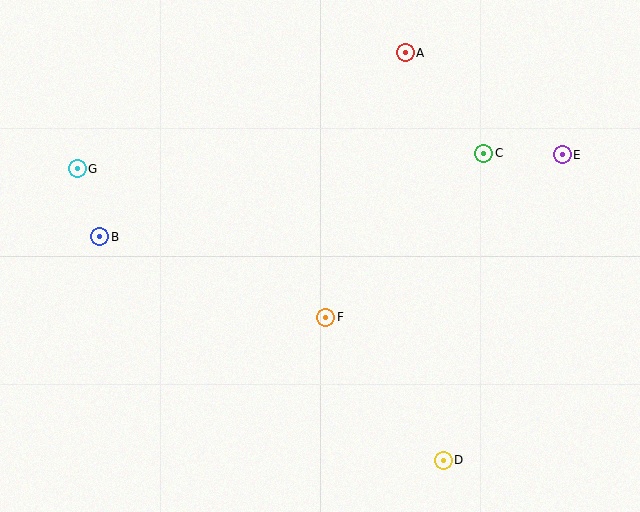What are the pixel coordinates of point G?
Point G is at (77, 169).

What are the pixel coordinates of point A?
Point A is at (405, 53).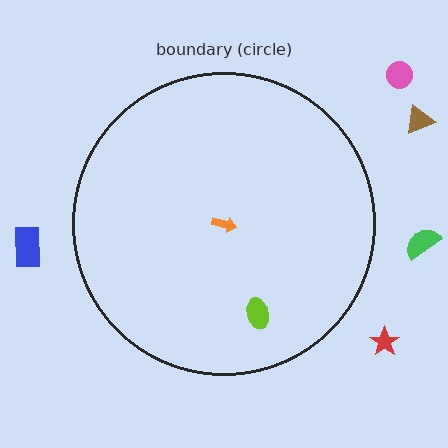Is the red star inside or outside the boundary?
Outside.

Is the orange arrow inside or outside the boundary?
Inside.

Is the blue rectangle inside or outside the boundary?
Outside.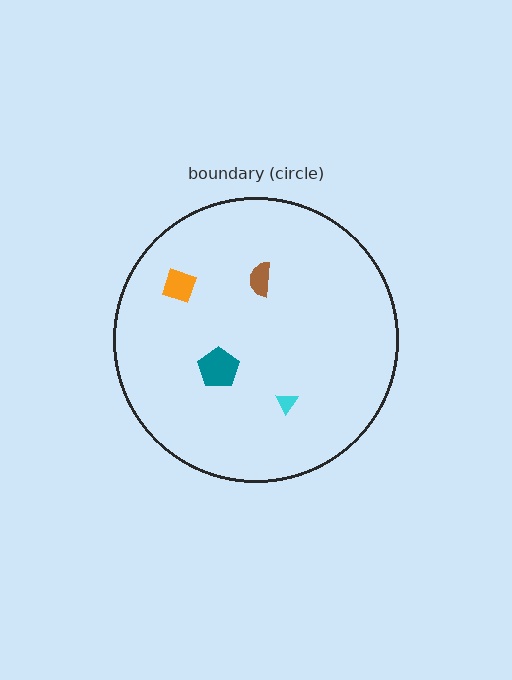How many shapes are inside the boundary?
4 inside, 0 outside.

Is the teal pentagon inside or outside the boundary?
Inside.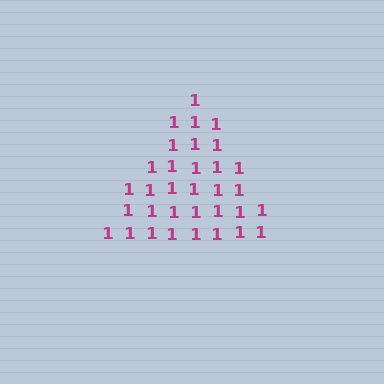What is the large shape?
The large shape is a triangle.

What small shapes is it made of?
It is made of small digit 1's.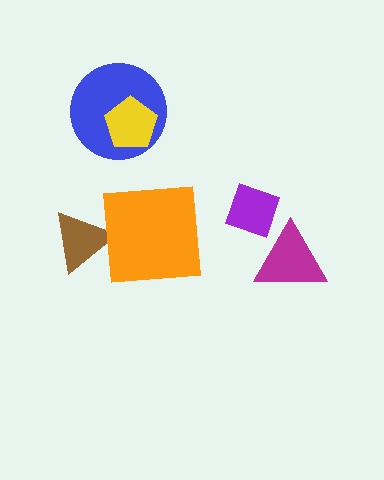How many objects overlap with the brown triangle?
1 object overlaps with the brown triangle.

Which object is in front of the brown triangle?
The orange square is in front of the brown triangle.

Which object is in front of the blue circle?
The yellow pentagon is in front of the blue circle.